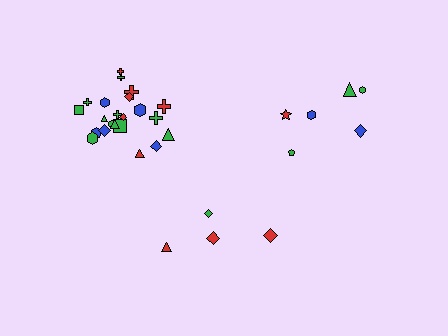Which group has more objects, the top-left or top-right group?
The top-left group.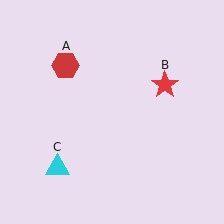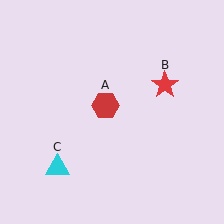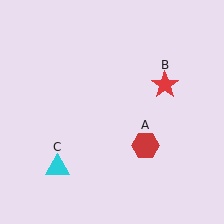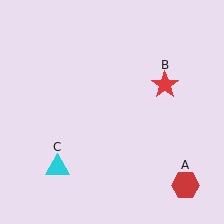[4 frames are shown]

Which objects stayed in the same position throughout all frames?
Red star (object B) and cyan triangle (object C) remained stationary.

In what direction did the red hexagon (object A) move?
The red hexagon (object A) moved down and to the right.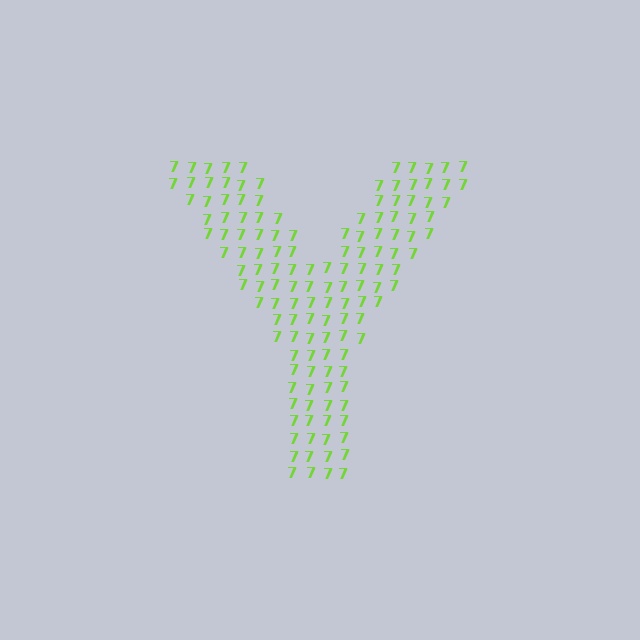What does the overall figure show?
The overall figure shows the letter Y.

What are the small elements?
The small elements are digit 7's.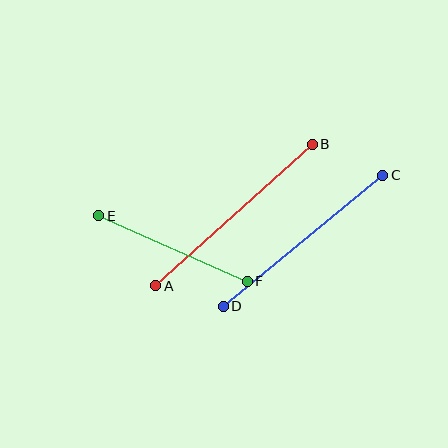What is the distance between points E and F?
The distance is approximately 162 pixels.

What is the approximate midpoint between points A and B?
The midpoint is at approximately (234, 215) pixels.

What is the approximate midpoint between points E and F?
The midpoint is at approximately (173, 249) pixels.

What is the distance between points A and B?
The distance is approximately 211 pixels.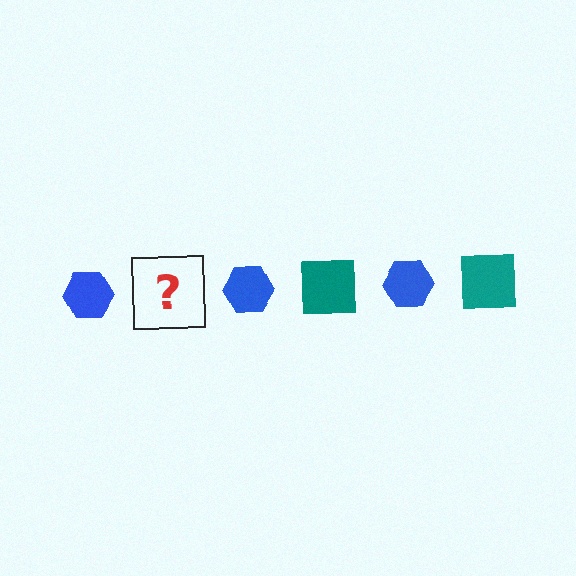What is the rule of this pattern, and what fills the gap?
The rule is that the pattern alternates between blue hexagon and teal square. The gap should be filled with a teal square.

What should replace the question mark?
The question mark should be replaced with a teal square.